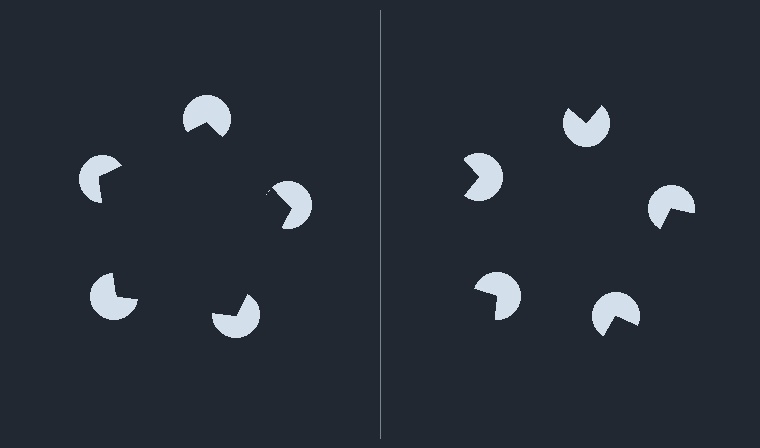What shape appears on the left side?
An illusory pentagon.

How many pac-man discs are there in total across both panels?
10 — 5 on each side.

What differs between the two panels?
The pac-man discs are positioned identically on both sides; only the wedge orientations differ. On the left they align to a pentagon; on the right they are misaligned.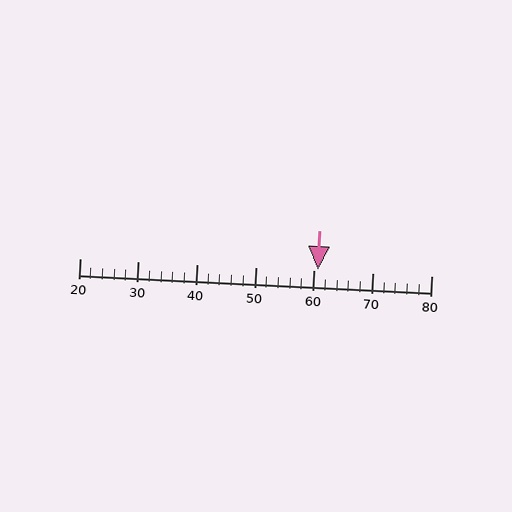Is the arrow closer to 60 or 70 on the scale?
The arrow is closer to 60.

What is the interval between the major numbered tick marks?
The major tick marks are spaced 10 units apart.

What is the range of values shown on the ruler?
The ruler shows values from 20 to 80.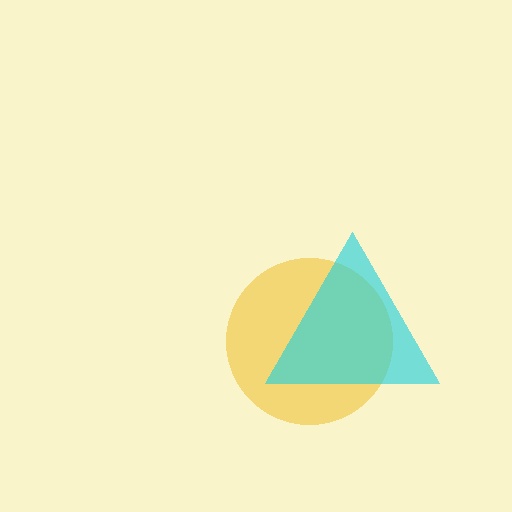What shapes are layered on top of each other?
The layered shapes are: a yellow circle, a cyan triangle.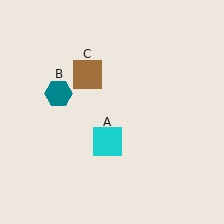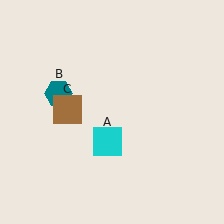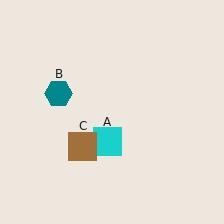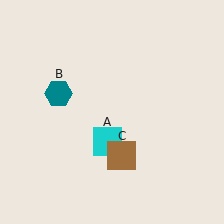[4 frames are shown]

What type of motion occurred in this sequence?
The brown square (object C) rotated counterclockwise around the center of the scene.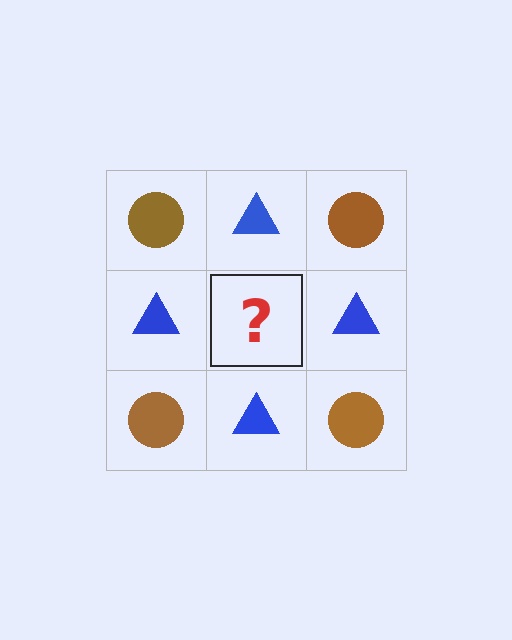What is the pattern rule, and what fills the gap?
The rule is that it alternates brown circle and blue triangle in a checkerboard pattern. The gap should be filled with a brown circle.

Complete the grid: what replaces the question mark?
The question mark should be replaced with a brown circle.